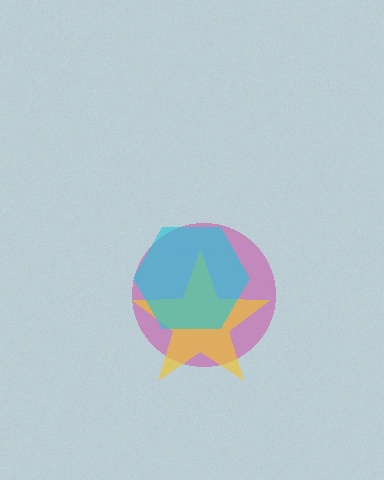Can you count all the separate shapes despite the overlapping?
Yes, there are 3 separate shapes.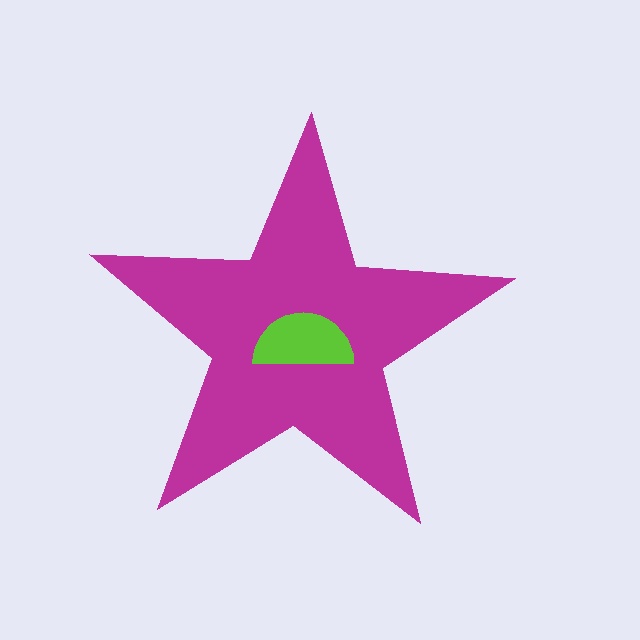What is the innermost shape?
The lime semicircle.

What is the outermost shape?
The magenta star.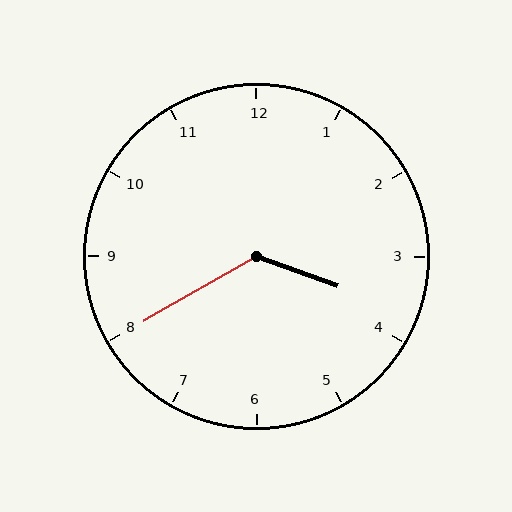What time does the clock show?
3:40.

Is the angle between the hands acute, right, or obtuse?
It is obtuse.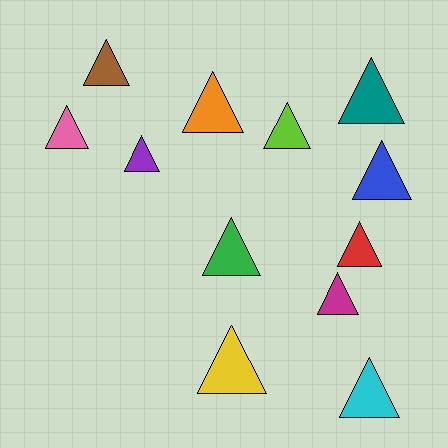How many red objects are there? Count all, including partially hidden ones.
There is 1 red object.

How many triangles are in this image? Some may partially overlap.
There are 12 triangles.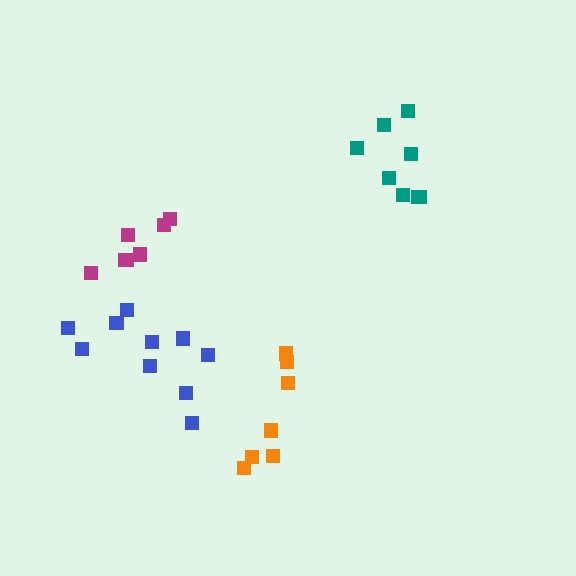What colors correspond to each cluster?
The clusters are colored: teal, magenta, blue, orange.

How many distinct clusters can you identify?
There are 4 distinct clusters.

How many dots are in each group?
Group 1: 8 dots, Group 2: 7 dots, Group 3: 10 dots, Group 4: 7 dots (32 total).